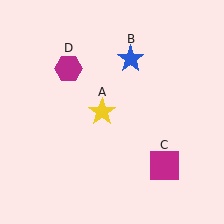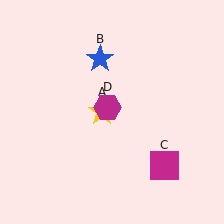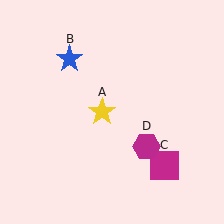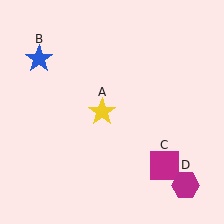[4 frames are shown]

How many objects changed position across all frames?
2 objects changed position: blue star (object B), magenta hexagon (object D).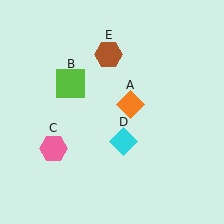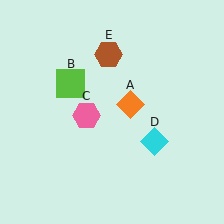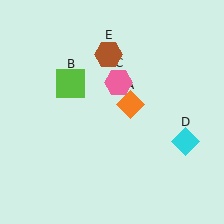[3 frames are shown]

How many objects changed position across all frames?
2 objects changed position: pink hexagon (object C), cyan diamond (object D).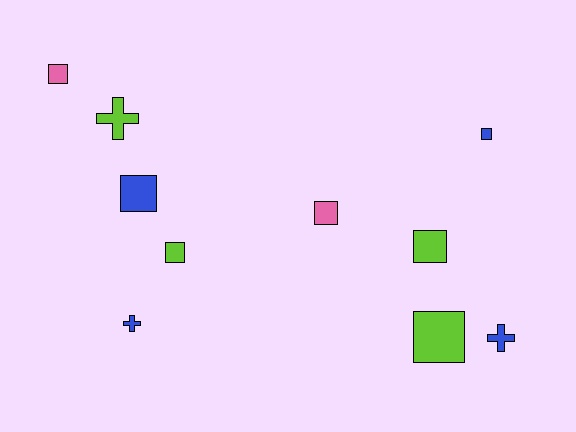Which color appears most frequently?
Lime, with 4 objects.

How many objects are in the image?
There are 10 objects.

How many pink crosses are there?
There are no pink crosses.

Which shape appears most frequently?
Square, with 7 objects.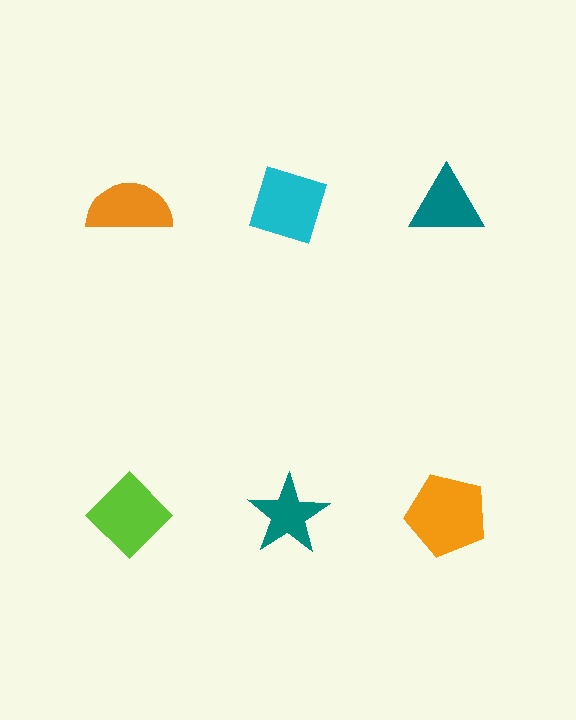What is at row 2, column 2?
A teal star.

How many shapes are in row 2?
3 shapes.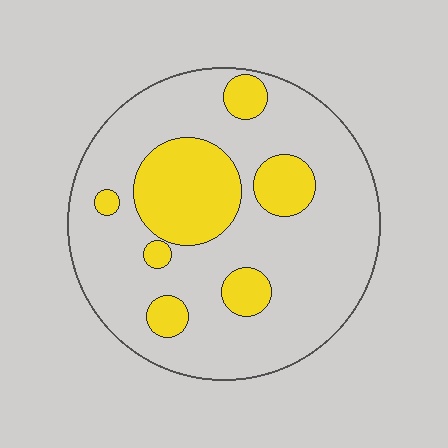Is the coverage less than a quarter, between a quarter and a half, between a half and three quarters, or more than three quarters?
Less than a quarter.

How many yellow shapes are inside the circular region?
7.